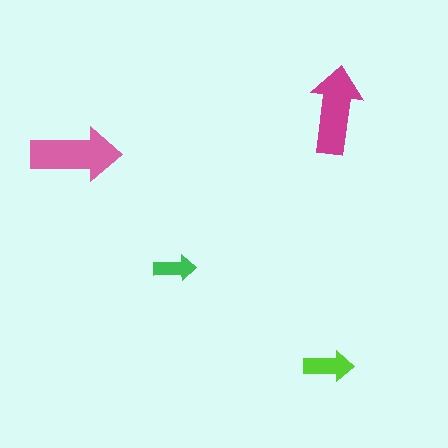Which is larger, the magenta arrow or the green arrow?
The magenta one.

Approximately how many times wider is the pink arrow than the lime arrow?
About 2 times wider.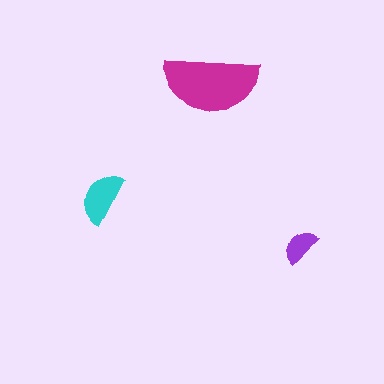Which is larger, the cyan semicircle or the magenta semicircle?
The magenta one.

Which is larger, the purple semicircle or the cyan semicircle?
The cyan one.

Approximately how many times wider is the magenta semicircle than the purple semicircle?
About 2.5 times wider.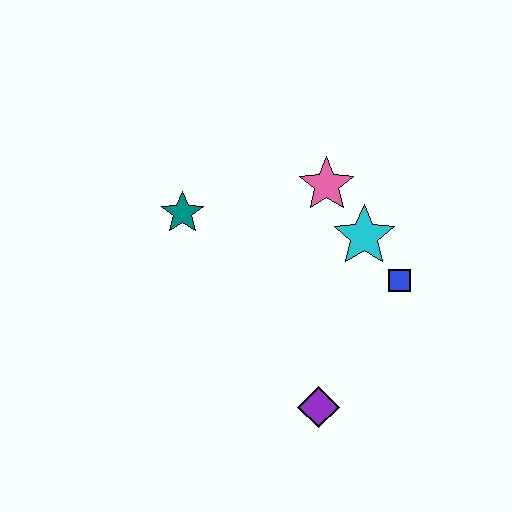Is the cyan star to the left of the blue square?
Yes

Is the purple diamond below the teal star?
Yes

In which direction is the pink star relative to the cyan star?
The pink star is above the cyan star.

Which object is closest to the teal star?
The pink star is closest to the teal star.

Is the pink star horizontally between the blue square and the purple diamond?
Yes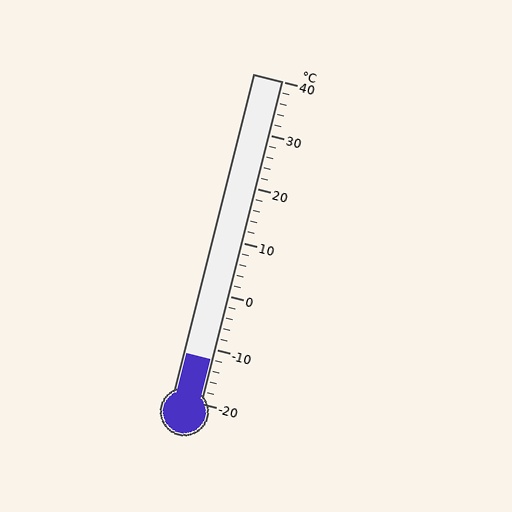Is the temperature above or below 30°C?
The temperature is below 30°C.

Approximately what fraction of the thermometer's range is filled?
The thermometer is filled to approximately 15% of its range.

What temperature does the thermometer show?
The thermometer shows approximately -12°C.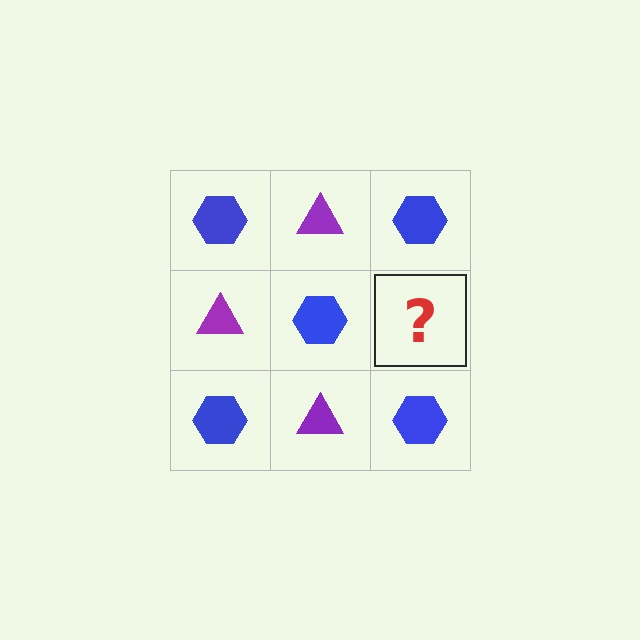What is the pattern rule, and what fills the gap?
The rule is that it alternates blue hexagon and purple triangle in a checkerboard pattern. The gap should be filled with a purple triangle.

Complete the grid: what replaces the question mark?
The question mark should be replaced with a purple triangle.